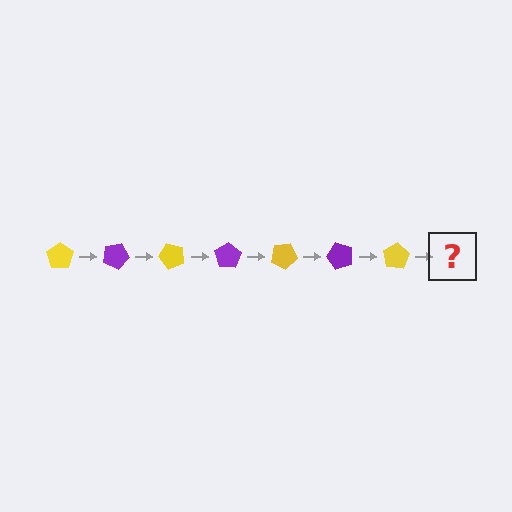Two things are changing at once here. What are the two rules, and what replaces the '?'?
The two rules are that it rotates 25 degrees each step and the color cycles through yellow and purple. The '?' should be a purple pentagon, rotated 175 degrees from the start.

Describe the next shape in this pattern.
It should be a purple pentagon, rotated 175 degrees from the start.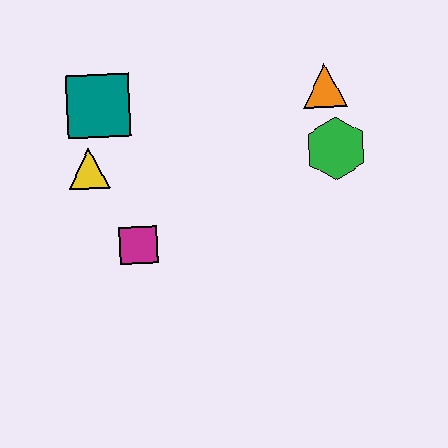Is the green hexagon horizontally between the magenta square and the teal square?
No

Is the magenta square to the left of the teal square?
No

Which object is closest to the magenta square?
The yellow triangle is closest to the magenta square.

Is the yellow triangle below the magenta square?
No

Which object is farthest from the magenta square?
The orange triangle is farthest from the magenta square.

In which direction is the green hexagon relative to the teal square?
The green hexagon is to the right of the teal square.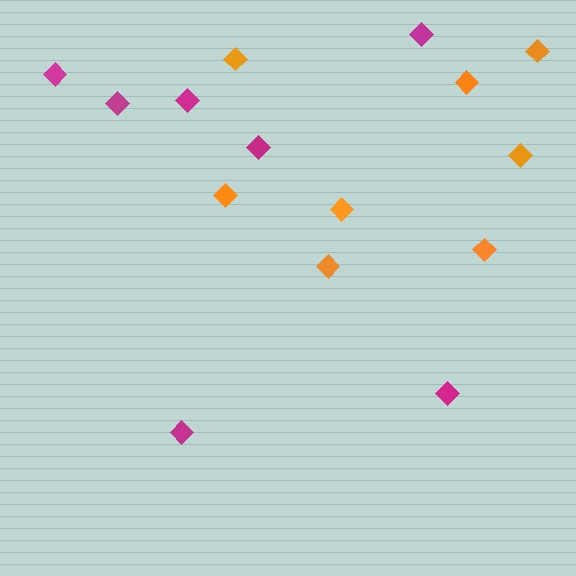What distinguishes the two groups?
There are 2 groups: one group of orange diamonds (8) and one group of magenta diamonds (7).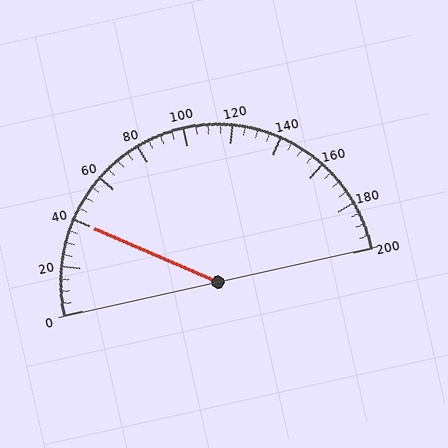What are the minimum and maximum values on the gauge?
The gauge ranges from 0 to 200.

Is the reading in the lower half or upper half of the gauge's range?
The reading is in the lower half of the range (0 to 200).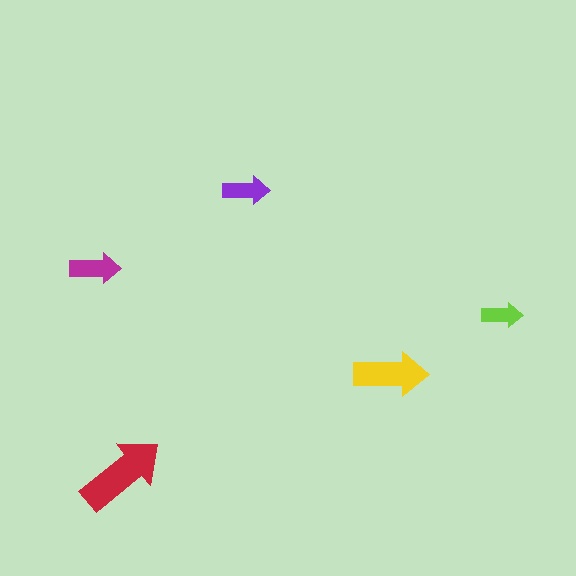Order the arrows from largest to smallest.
the red one, the yellow one, the magenta one, the purple one, the lime one.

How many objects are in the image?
There are 5 objects in the image.